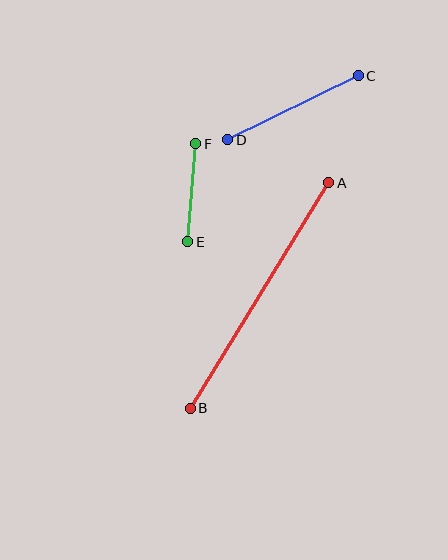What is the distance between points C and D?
The distance is approximately 145 pixels.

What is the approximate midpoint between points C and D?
The midpoint is at approximately (293, 108) pixels.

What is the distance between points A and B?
The distance is approximately 264 pixels.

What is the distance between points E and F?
The distance is approximately 98 pixels.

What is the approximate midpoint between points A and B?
The midpoint is at approximately (260, 296) pixels.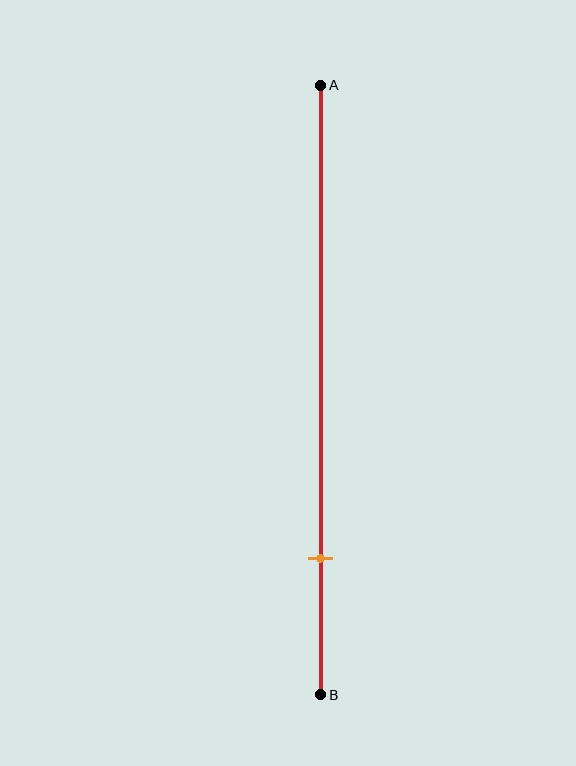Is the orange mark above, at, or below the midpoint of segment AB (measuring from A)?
The orange mark is below the midpoint of segment AB.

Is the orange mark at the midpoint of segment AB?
No, the mark is at about 80% from A, not at the 50% midpoint.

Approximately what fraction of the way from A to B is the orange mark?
The orange mark is approximately 80% of the way from A to B.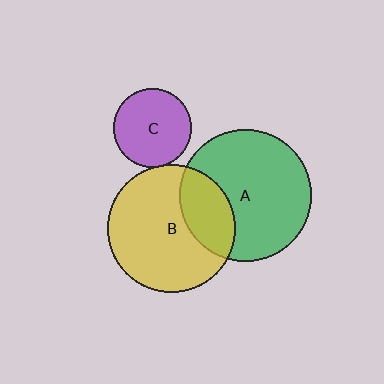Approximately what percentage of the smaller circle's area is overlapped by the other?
Approximately 5%.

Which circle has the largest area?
Circle A (green).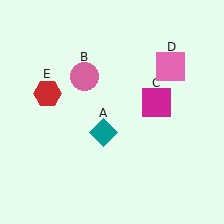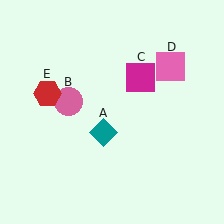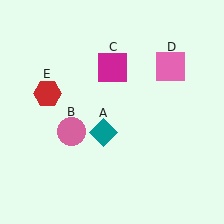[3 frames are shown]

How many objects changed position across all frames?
2 objects changed position: pink circle (object B), magenta square (object C).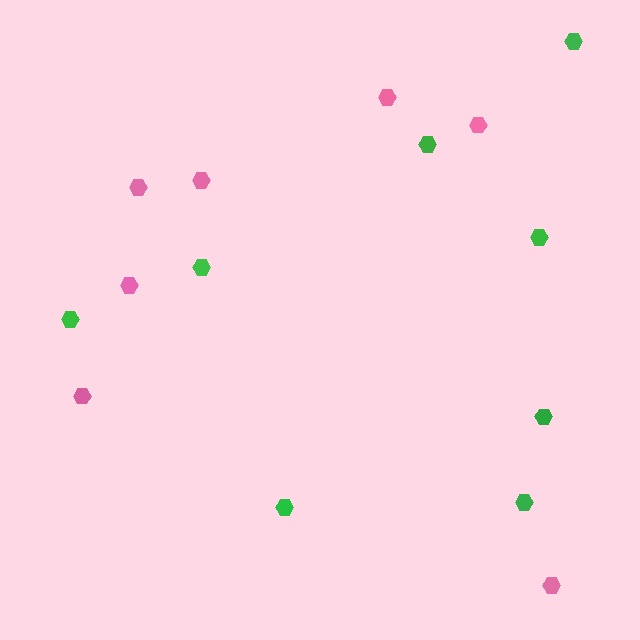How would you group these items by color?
There are 2 groups: one group of green hexagons (8) and one group of pink hexagons (7).